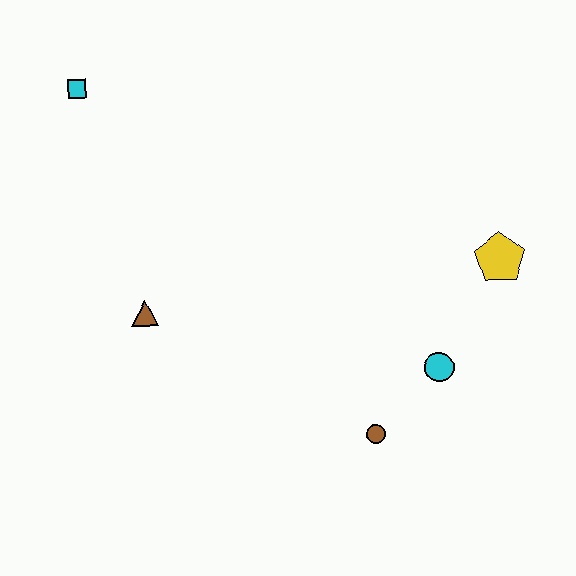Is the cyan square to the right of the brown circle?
No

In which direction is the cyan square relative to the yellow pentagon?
The cyan square is to the left of the yellow pentagon.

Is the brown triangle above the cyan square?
No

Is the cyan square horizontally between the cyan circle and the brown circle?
No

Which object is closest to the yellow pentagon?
The cyan circle is closest to the yellow pentagon.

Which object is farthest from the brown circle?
The cyan square is farthest from the brown circle.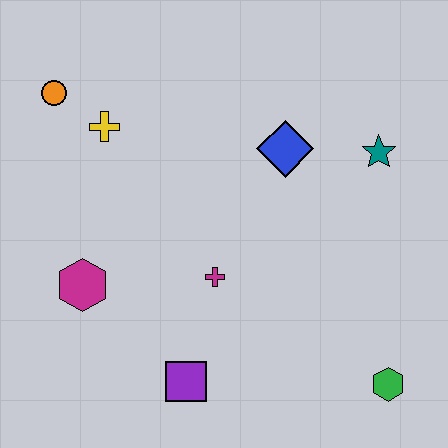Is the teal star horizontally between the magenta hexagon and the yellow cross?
No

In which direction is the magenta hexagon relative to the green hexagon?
The magenta hexagon is to the left of the green hexagon.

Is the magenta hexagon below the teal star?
Yes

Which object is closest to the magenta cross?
The purple square is closest to the magenta cross.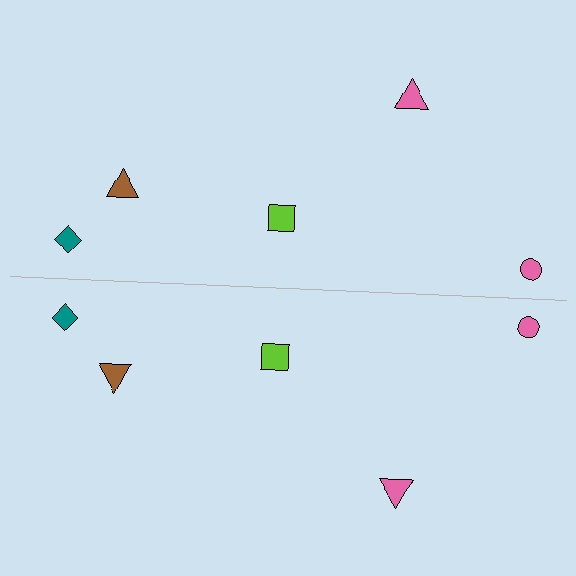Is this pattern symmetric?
Yes, this pattern has bilateral (reflection) symmetry.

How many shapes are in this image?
There are 10 shapes in this image.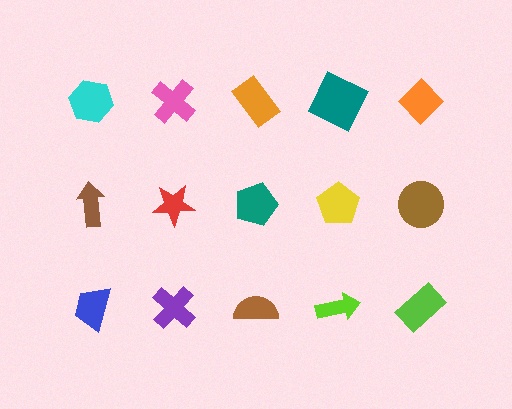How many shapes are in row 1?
5 shapes.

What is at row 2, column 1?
A brown arrow.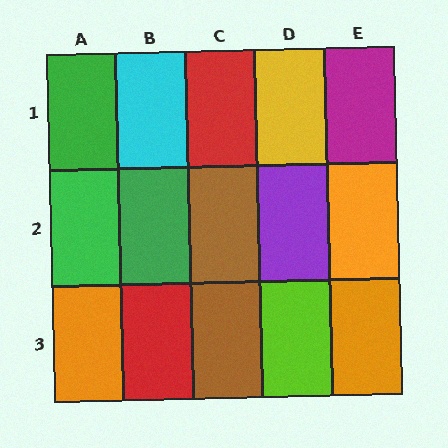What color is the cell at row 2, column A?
Green.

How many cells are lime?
1 cell is lime.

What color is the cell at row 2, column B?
Green.